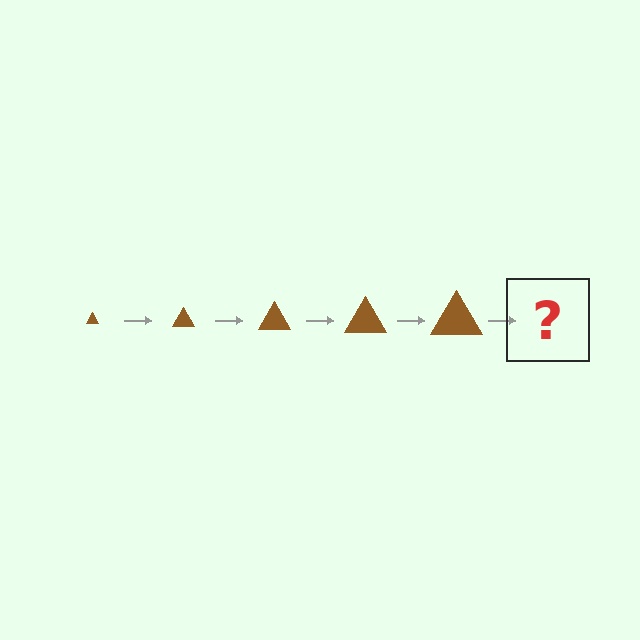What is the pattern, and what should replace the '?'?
The pattern is that the triangle gets progressively larger each step. The '?' should be a brown triangle, larger than the previous one.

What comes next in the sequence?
The next element should be a brown triangle, larger than the previous one.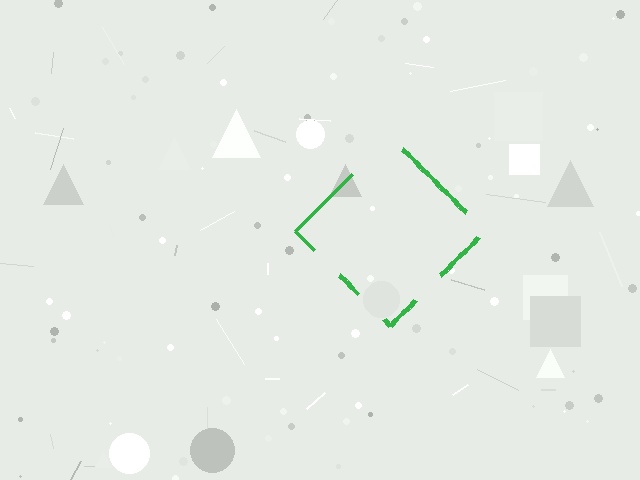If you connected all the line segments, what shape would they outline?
They would outline a diamond.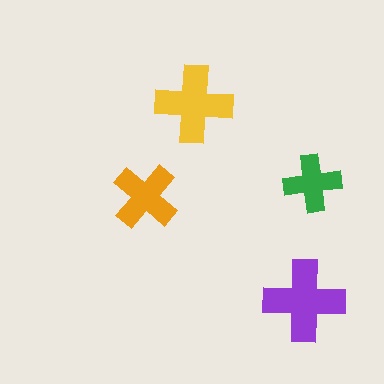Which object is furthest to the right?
The green cross is rightmost.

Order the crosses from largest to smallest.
the purple one, the yellow one, the orange one, the green one.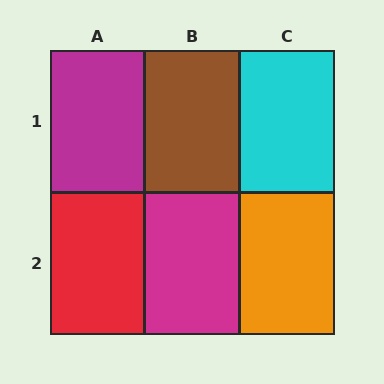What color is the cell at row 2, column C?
Orange.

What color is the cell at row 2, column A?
Red.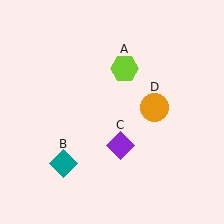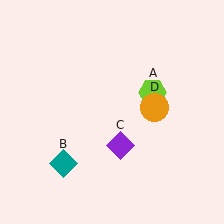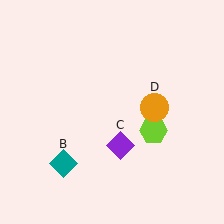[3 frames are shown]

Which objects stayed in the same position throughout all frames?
Teal diamond (object B) and purple diamond (object C) and orange circle (object D) remained stationary.